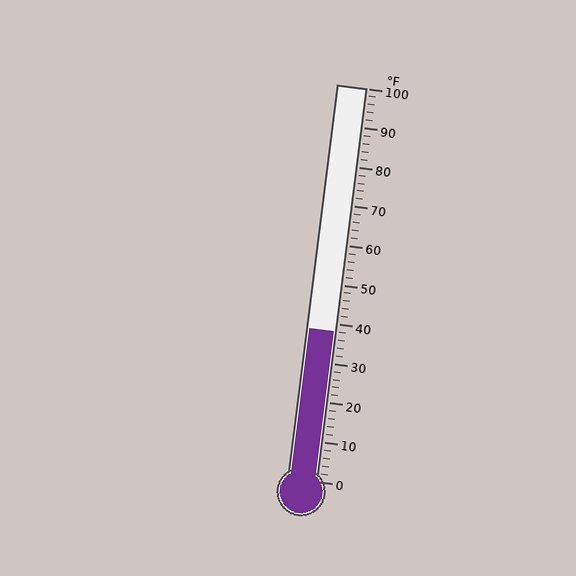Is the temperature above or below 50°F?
The temperature is below 50°F.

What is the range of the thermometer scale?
The thermometer scale ranges from 0°F to 100°F.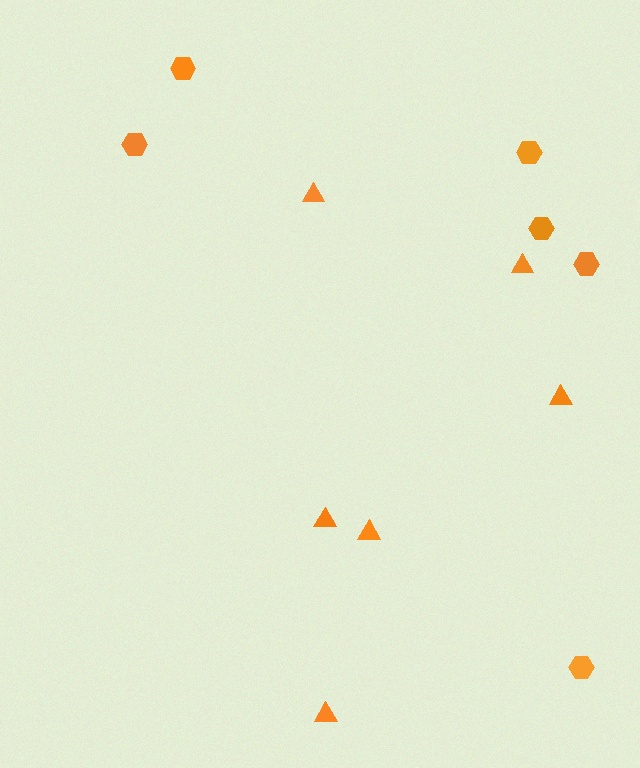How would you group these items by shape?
There are 2 groups: one group of hexagons (6) and one group of triangles (6).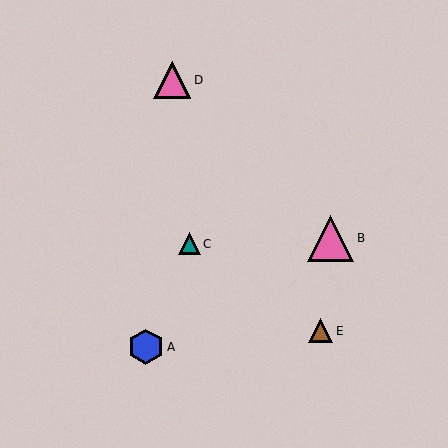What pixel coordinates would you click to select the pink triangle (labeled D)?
Click at (172, 80) to select the pink triangle D.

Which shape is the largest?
The pink triangle (labeled B) is the largest.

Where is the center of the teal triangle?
The center of the teal triangle is at (189, 244).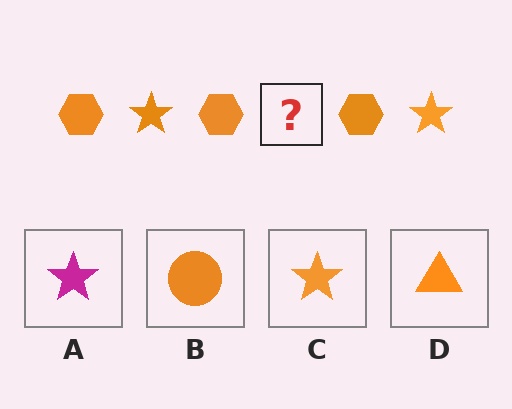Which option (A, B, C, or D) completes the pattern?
C.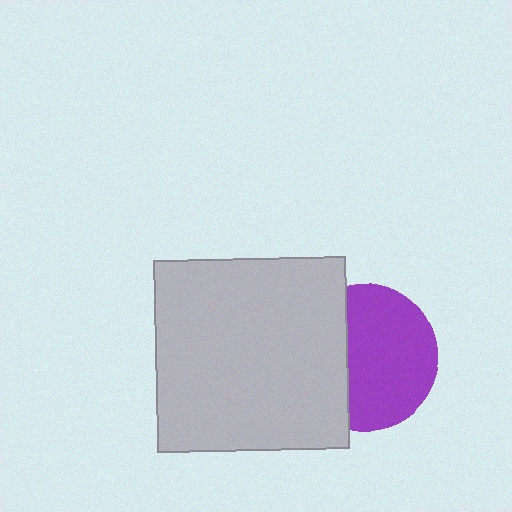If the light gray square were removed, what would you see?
You would see the complete purple circle.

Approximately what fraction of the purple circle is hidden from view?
Roughly 35% of the purple circle is hidden behind the light gray square.